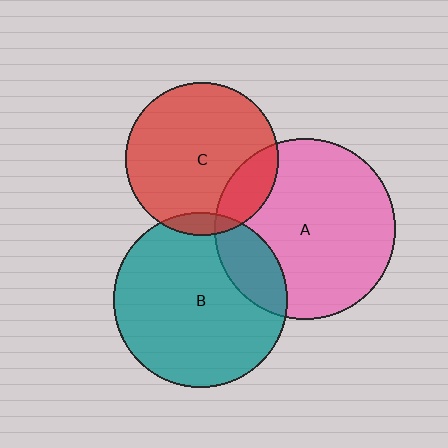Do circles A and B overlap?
Yes.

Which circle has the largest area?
Circle A (pink).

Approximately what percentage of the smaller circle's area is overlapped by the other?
Approximately 20%.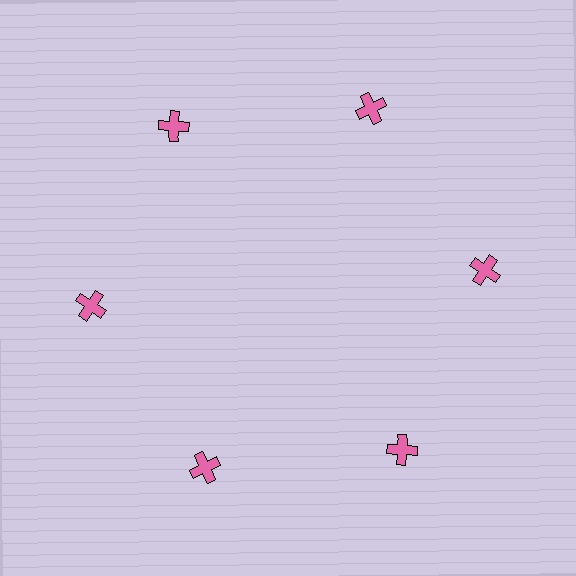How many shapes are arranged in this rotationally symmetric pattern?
There are 6 shapes, arranged in 6 groups of 1.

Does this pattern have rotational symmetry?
Yes, this pattern has 6-fold rotational symmetry. It looks the same after rotating 60 degrees around the center.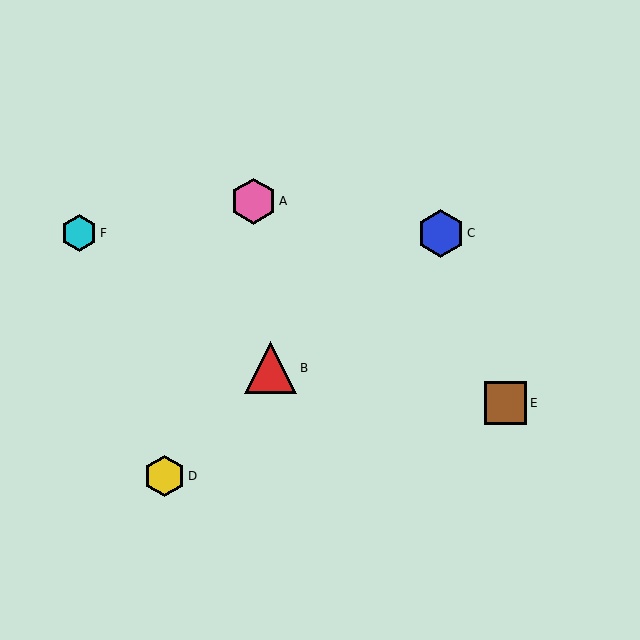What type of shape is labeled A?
Shape A is a pink hexagon.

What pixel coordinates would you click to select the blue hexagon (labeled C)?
Click at (441, 233) to select the blue hexagon C.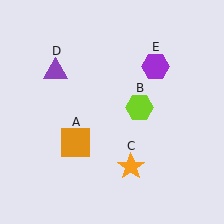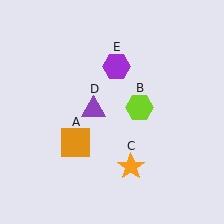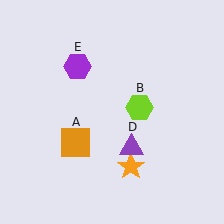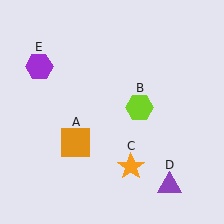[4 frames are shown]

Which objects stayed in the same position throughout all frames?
Orange square (object A) and lime hexagon (object B) and orange star (object C) remained stationary.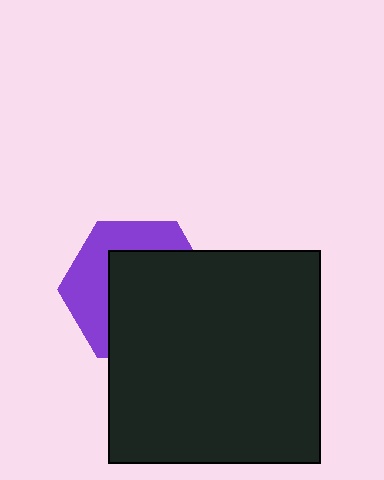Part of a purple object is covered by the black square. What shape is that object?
It is a hexagon.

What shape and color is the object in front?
The object in front is a black square.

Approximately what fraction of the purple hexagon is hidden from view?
Roughly 61% of the purple hexagon is hidden behind the black square.